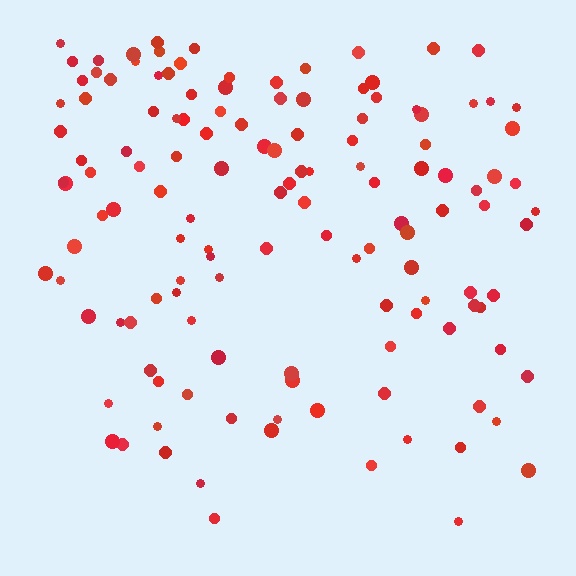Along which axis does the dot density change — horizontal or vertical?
Vertical.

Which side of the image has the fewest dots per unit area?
The bottom.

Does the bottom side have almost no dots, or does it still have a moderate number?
Still a moderate number, just noticeably fewer than the top.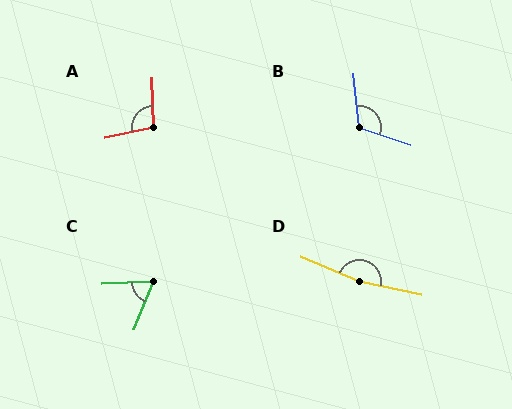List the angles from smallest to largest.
C (65°), A (99°), B (115°), D (168°).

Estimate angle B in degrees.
Approximately 115 degrees.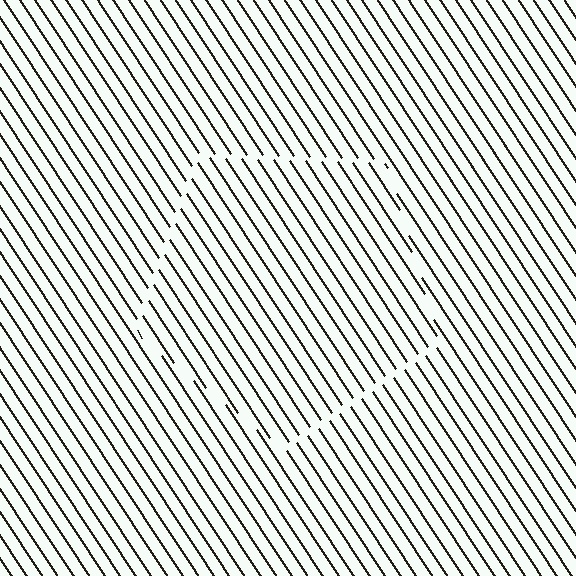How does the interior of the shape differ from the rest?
The interior of the shape contains the same grating, shifted by half a period — the contour is defined by the phase discontinuity where line-ends from the inner and outer gratings abut.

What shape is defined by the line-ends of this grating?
An illusory pentagon. The interior of the shape contains the same grating, shifted by half a period — the contour is defined by the phase discontinuity where line-ends from the inner and outer gratings abut.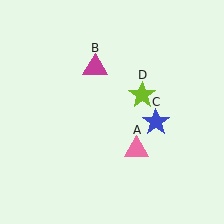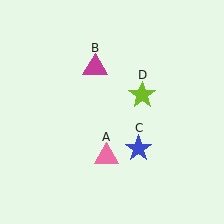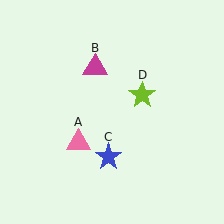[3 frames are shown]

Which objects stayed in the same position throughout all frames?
Magenta triangle (object B) and lime star (object D) remained stationary.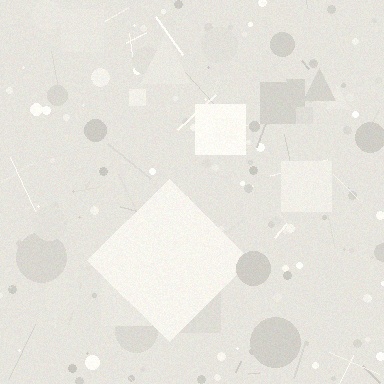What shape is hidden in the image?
A diamond is hidden in the image.